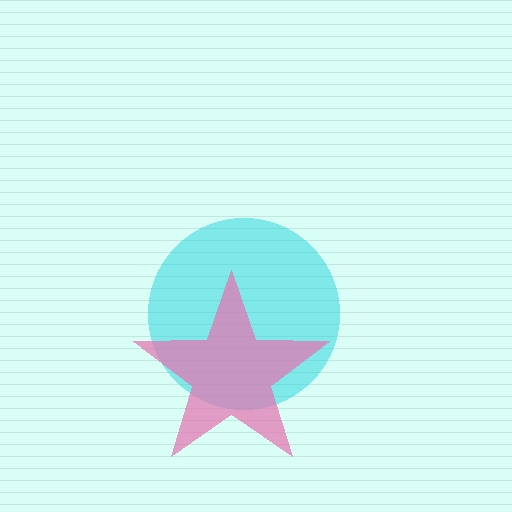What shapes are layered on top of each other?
The layered shapes are: a cyan circle, a pink star.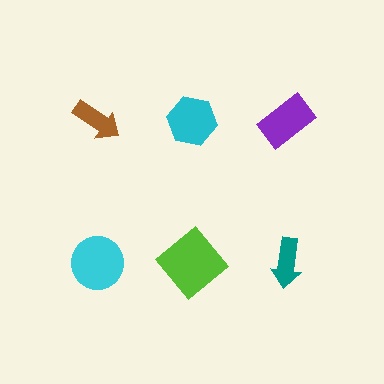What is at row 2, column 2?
A lime diamond.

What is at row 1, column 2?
A cyan hexagon.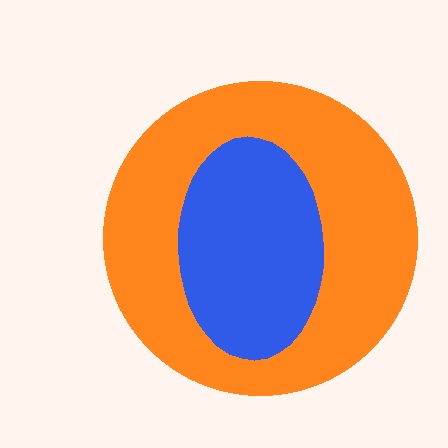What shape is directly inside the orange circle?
The blue ellipse.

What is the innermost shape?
The blue ellipse.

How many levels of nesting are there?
2.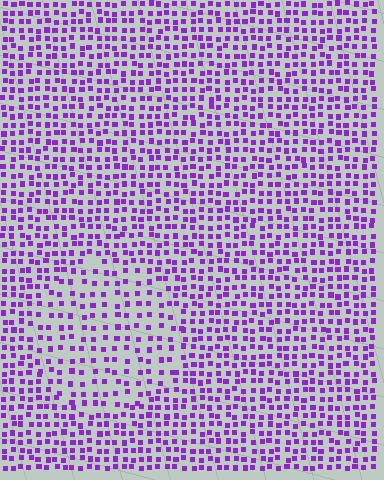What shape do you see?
I see a circle.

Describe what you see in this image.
The image contains small purple elements arranged at two different densities. A circle-shaped region is visible where the elements are less densely packed than the surrounding area.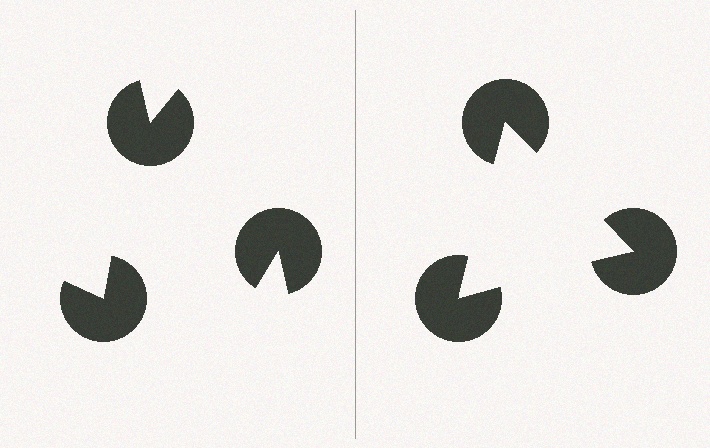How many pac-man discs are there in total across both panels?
6 — 3 on each side.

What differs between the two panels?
The pac-man discs are positioned identically on both sides; only the wedge orientations differ. On the right they align to a triangle; on the left they are misaligned.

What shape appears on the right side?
An illusory triangle.